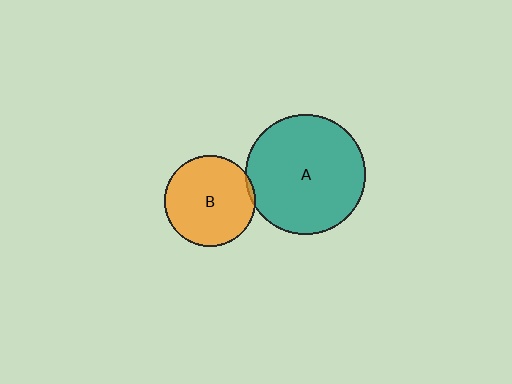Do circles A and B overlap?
Yes.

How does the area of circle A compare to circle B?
Approximately 1.7 times.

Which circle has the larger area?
Circle A (teal).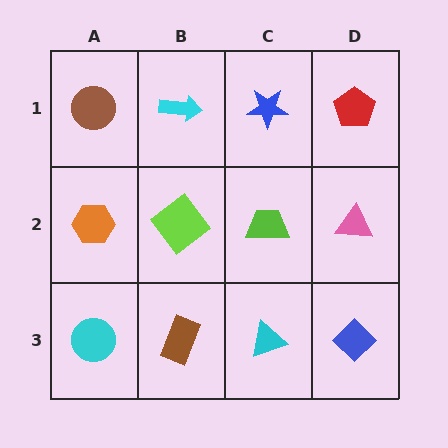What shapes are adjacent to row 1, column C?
A lime trapezoid (row 2, column C), a cyan arrow (row 1, column B), a red pentagon (row 1, column D).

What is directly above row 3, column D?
A pink triangle.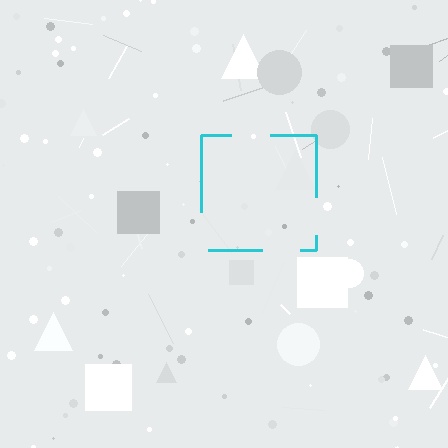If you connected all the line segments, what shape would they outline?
They would outline a square.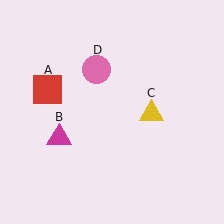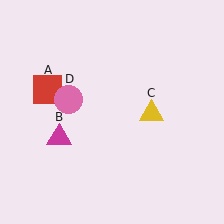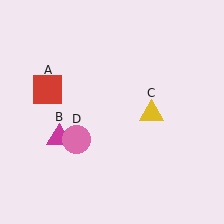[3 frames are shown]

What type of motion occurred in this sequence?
The pink circle (object D) rotated counterclockwise around the center of the scene.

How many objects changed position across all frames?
1 object changed position: pink circle (object D).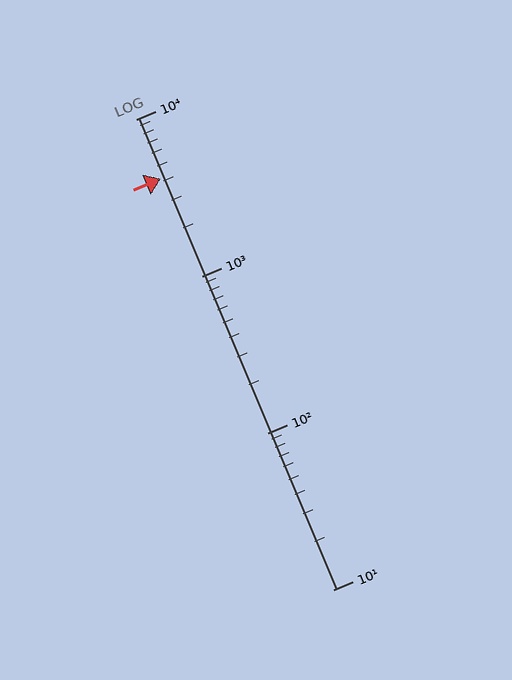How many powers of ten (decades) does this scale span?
The scale spans 3 decades, from 10 to 10000.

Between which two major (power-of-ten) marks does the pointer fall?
The pointer is between 1000 and 10000.